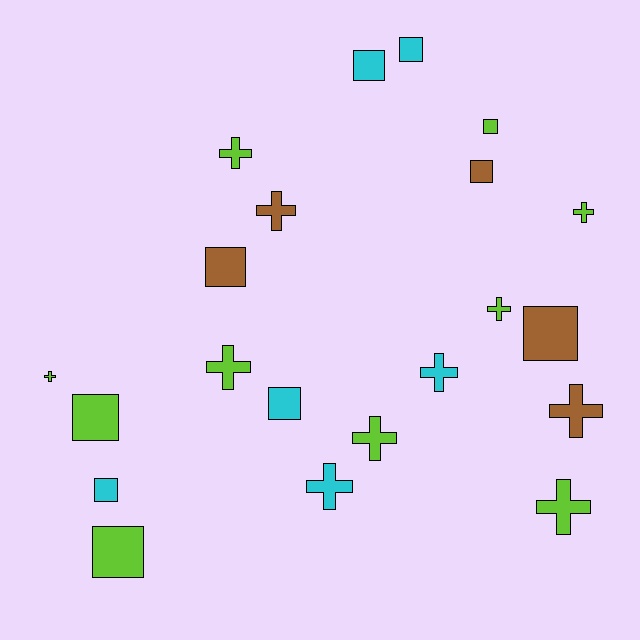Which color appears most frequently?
Lime, with 10 objects.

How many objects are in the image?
There are 21 objects.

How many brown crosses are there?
There are 2 brown crosses.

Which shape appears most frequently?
Cross, with 11 objects.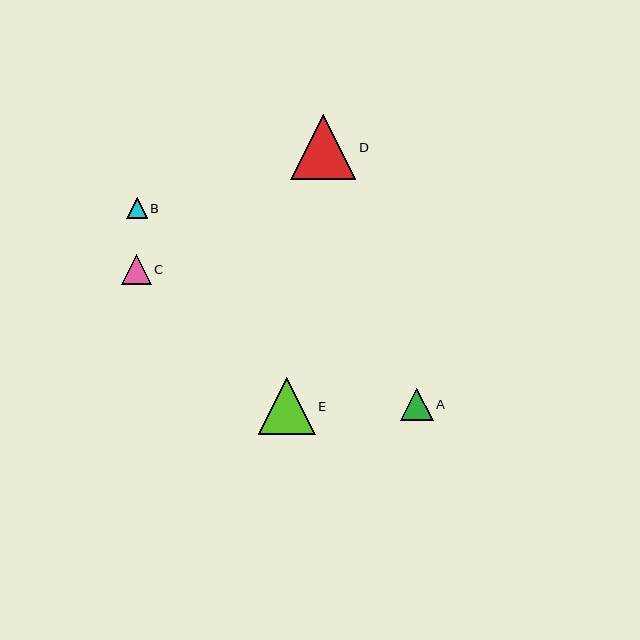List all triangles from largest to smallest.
From largest to smallest: D, E, A, C, B.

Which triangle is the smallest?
Triangle B is the smallest with a size of approximately 21 pixels.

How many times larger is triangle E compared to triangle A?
Triangle E is approximately 1.8 times the size of triangle A.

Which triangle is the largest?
Triangle D is the largest with a size of approximately 65 pixels.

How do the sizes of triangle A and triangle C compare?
Triangle A and triangle C are approximately the same size.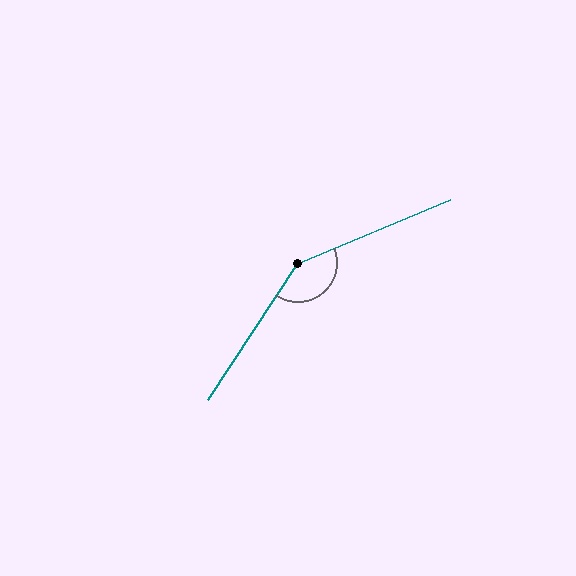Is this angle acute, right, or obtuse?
It is obtuse.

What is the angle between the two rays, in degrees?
Approximately 146 degrees.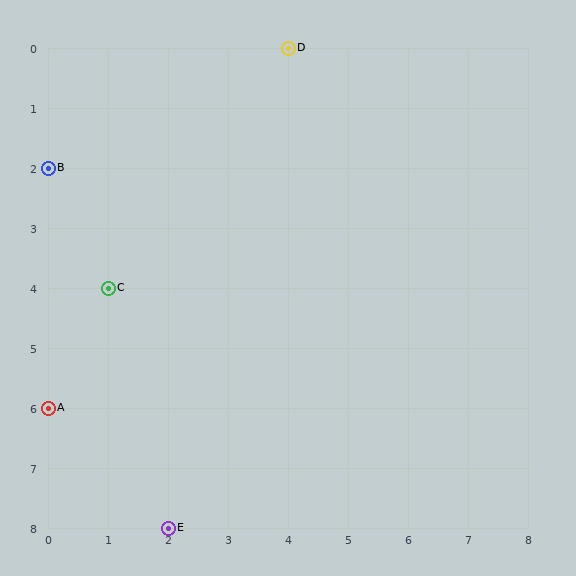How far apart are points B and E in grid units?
Points B and E are 2 columns and 6 rows apart (about 6.3 grid units diagonally).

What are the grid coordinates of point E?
Point E is at grid coordinates (2, 8).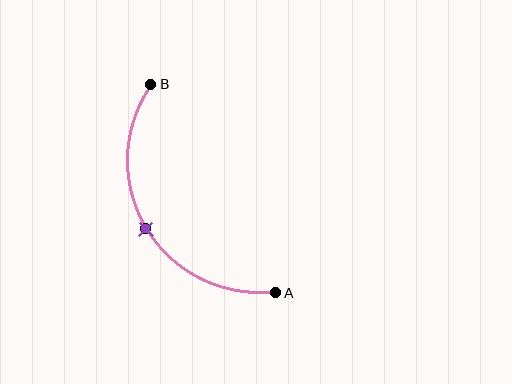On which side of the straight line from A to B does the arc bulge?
The arc bulges to the left of the straight line connecting A and B.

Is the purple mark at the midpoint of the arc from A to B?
Yes. The purple mark lies on the arc at equal arc-length from both A and B — it is the arc midpoint.